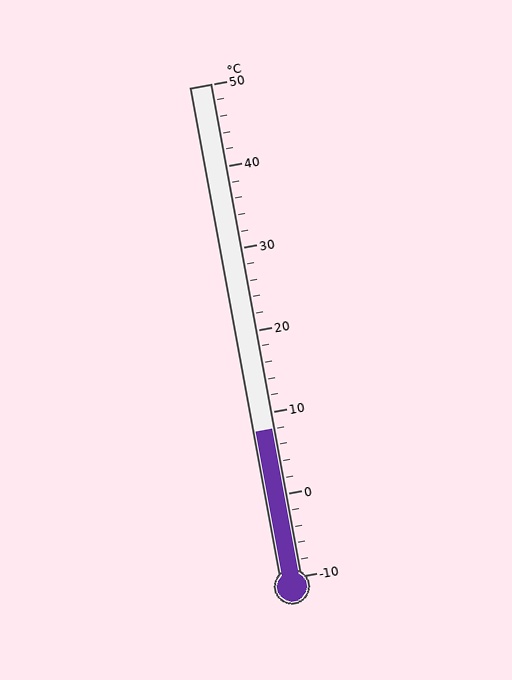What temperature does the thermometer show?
The thermometer shows approximately 8°C.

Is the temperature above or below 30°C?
The temperature is below 30°C.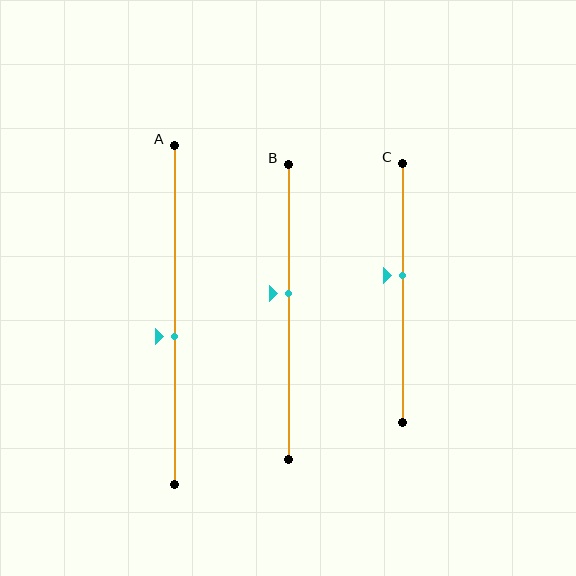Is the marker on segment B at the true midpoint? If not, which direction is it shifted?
No, the marker on segment B is shifted upward by about 6% of the segment length.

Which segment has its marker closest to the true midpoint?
Segment A has its marker closest to the true midpoint.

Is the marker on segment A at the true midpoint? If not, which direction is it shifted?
No, the marker on segment A is shifted downward by about 6% of the segment length.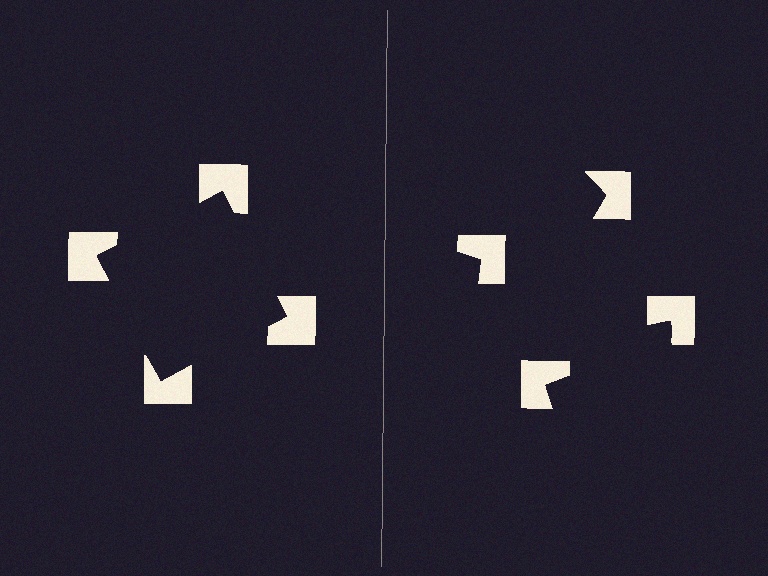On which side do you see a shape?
An illusory square appears on the left side. On the right side the wedge cuts are rotated, so no coherent shape forms.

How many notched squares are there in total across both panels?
8 — 4 on each side.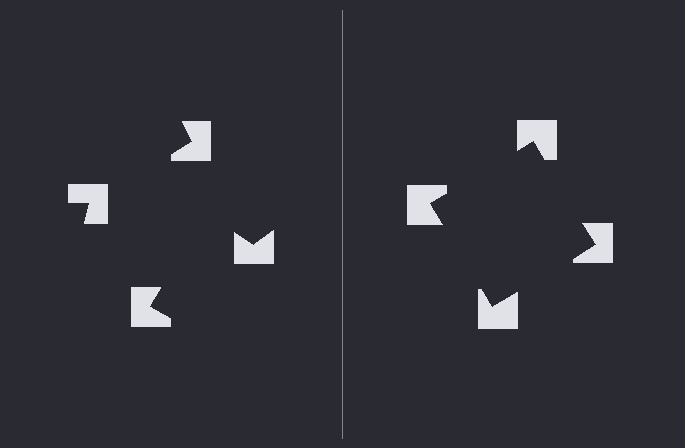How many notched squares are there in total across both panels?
8 — 4 on each side.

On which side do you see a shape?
An illusory square appears on the right side. On the left side the wedge cuts are rotated, so no coherent shape forms.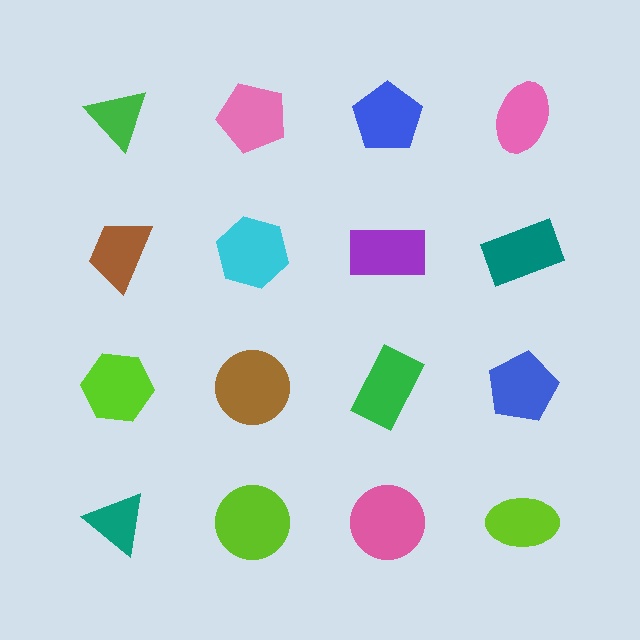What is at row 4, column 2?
A lime circle.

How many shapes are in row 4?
4 shapes.